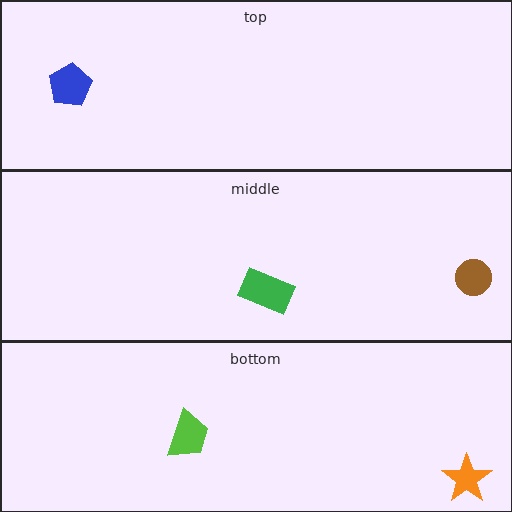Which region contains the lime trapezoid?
The bottom region.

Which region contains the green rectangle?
The middle region.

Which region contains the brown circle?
The middle region.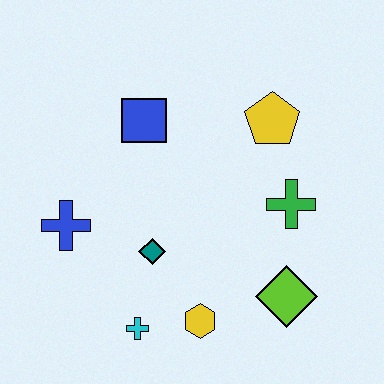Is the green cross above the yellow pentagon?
No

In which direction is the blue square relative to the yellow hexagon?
The blue square is above the yellow hexagon.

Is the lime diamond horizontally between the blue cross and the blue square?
No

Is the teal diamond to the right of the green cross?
No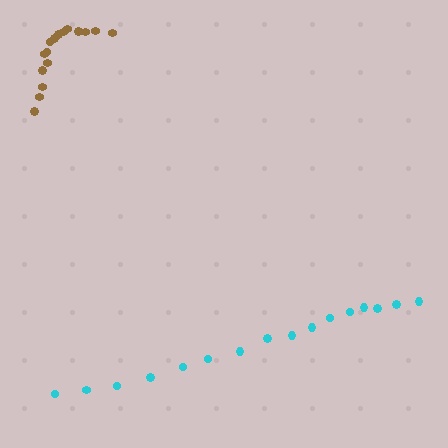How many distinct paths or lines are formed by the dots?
There are 2 distinct paths.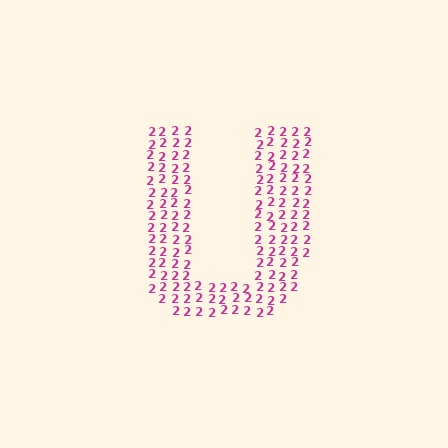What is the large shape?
The large shape is the letter U.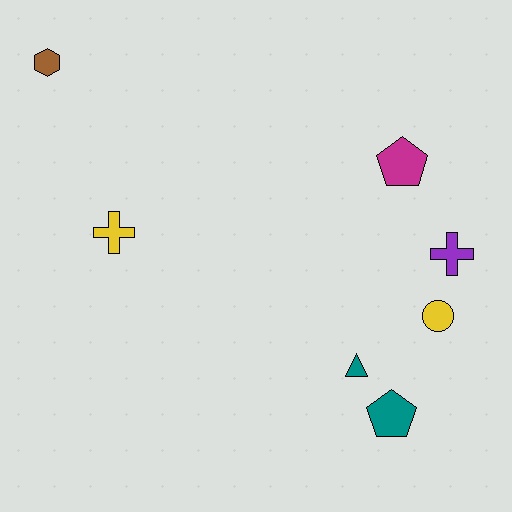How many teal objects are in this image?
There are 2 teal objects.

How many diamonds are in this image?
There are no diamonds.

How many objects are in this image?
There are 7 objects.